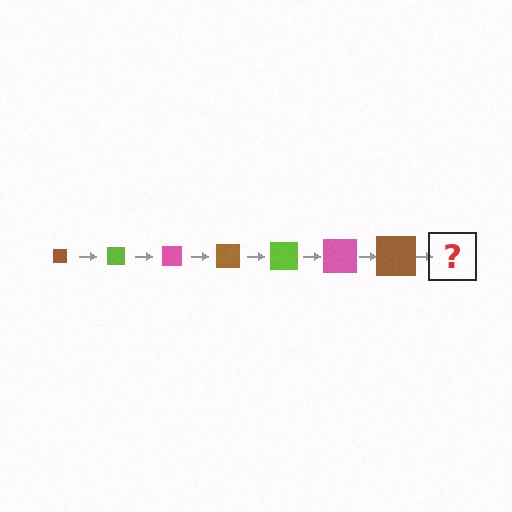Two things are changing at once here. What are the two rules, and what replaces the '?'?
The two rules are that the square grows larger each step and the color cycles through brown, lime, and pink. The '?' should be a lime square, larger than the previous one.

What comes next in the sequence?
The next element should be a lime square, larger than the previous one.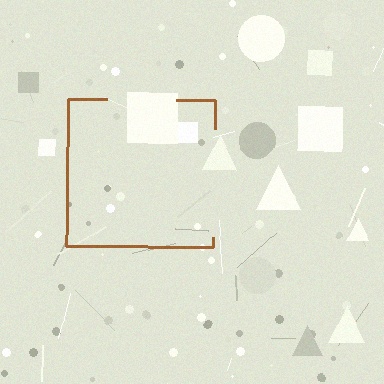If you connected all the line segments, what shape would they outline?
They would outline a square.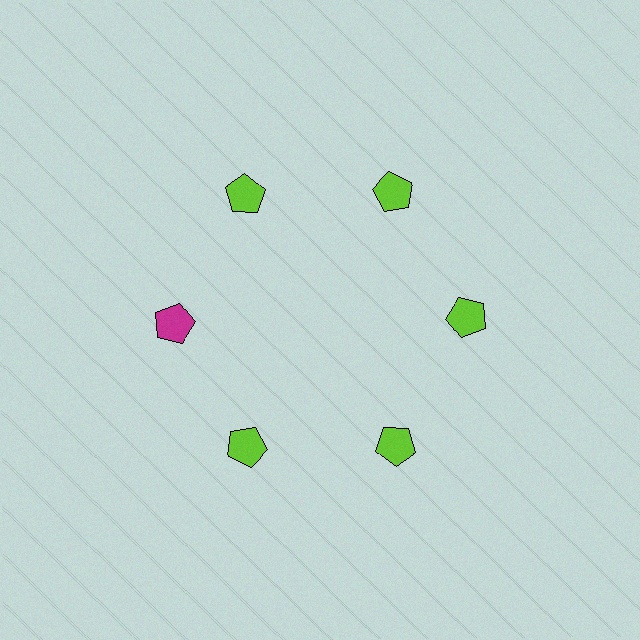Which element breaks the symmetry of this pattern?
The magenta pentagon at roughly the 9 o'clock position breaks the symmetry. All other shapes are lime pentagons.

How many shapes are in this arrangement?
There are 6 shapes arranged in a ring pattern.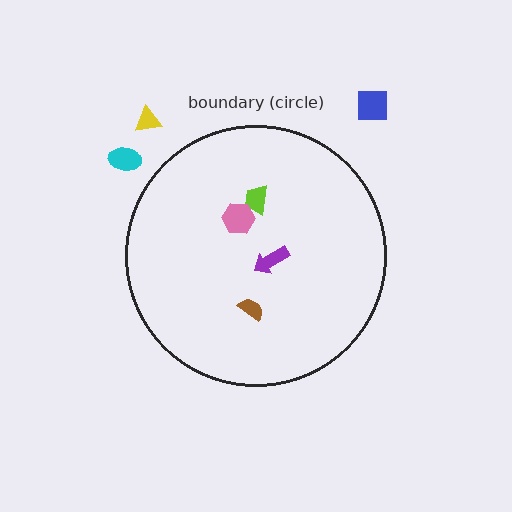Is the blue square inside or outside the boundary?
Outside.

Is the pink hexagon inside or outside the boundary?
Inside.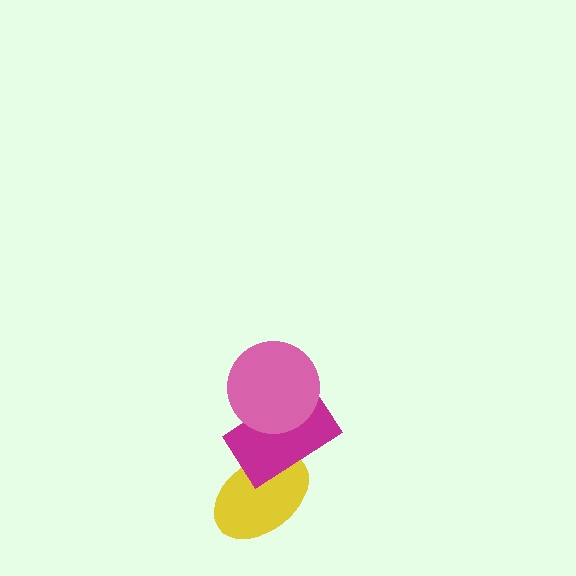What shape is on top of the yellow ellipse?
The magenta rectangle is on top of the yellow ellipse.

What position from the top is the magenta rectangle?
The magenta rectangle is 2nd from the top.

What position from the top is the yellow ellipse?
The yellow ellipse is 3rd from the top.